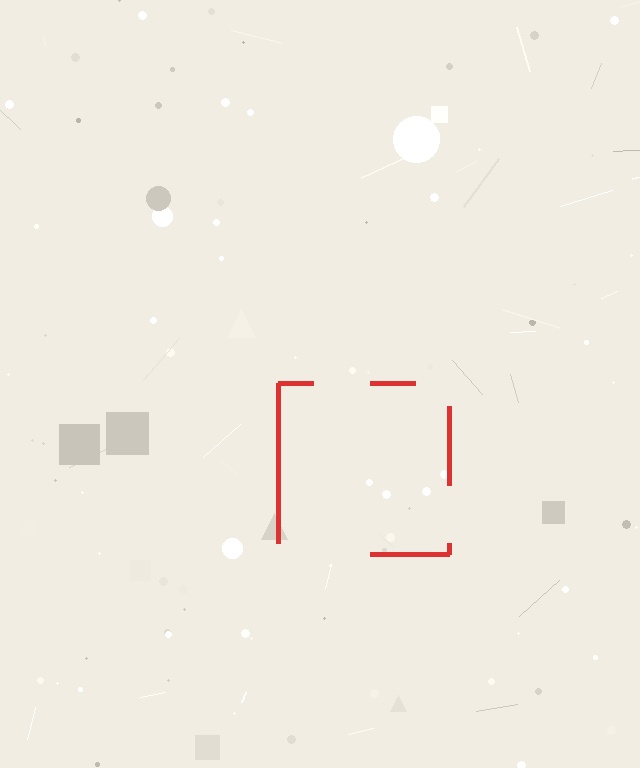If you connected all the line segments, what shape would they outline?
They would outline a square.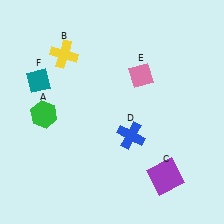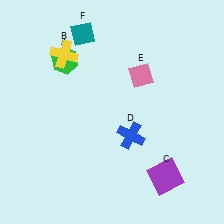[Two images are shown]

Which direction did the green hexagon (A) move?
The green hexagon (A) moved up.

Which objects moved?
The objects that moved are: the green hexagon (A), the teal diamond (F).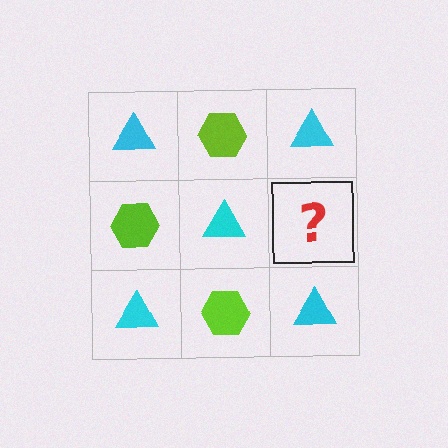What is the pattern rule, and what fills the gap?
The rule is that it alternates cyan triangle and lime hexagon in a checkerboard pattern. The gap should be filled with a lime hexagon.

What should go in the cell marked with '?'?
The missing cell should contain a lime hexagon.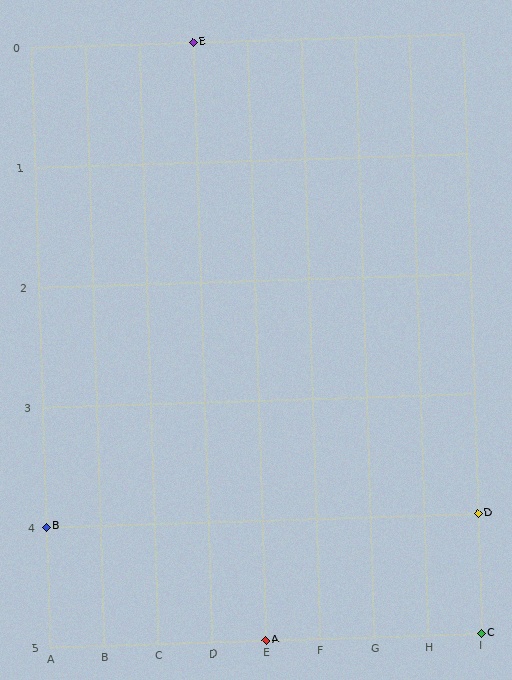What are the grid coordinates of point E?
Point E is at grid coordinates (D, 0).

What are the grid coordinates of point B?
Point B is at grid coordinates (A, 4).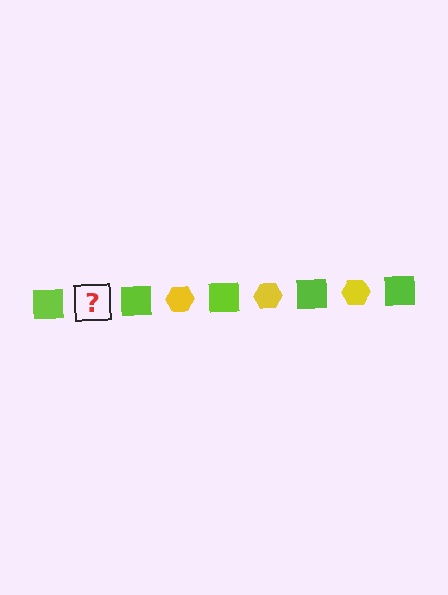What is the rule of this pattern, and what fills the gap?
The rule is that the pattern alternates between lime square and yellow hexagon. The gap should be filled with a yellow hexagon.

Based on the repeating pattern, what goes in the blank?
The blank should be a yellow hexagon.